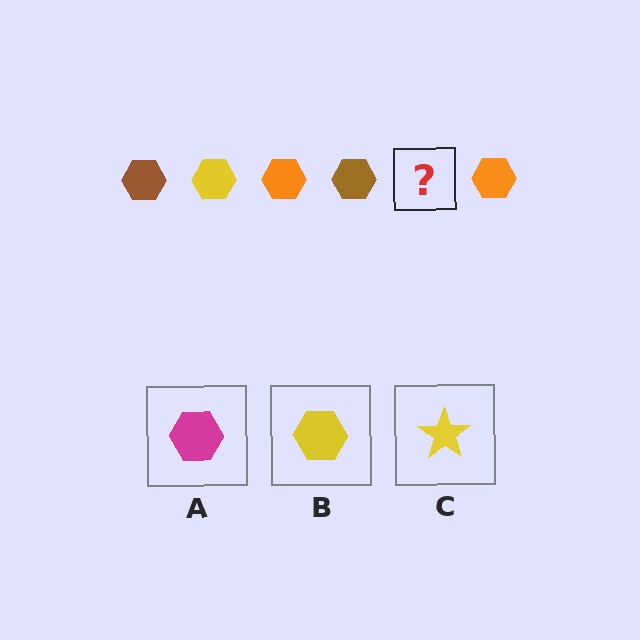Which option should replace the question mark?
Option B.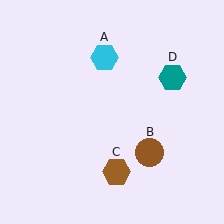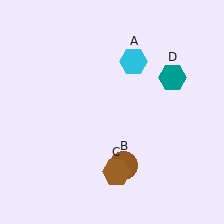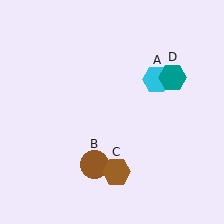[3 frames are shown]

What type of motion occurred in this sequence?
The cyan hexagon (object A), brown circle (object B) rotated clockwise around the center of the scene.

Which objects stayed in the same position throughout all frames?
Brown hexagon (object C) and teal hexagon (object D) remained stationary.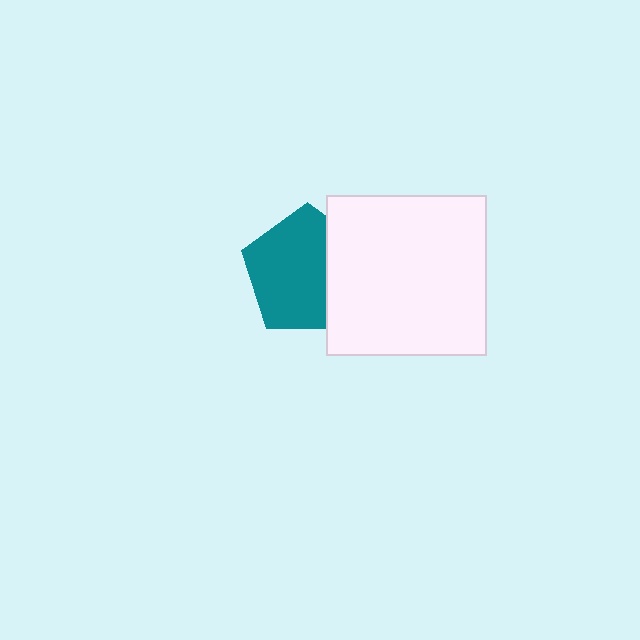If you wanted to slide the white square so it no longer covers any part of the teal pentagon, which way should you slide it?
Slide it right — that is the most direct way to separate the two shapes.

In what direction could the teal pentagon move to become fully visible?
The teal pentagon could move left. That would shift it out from behind the white square entirely.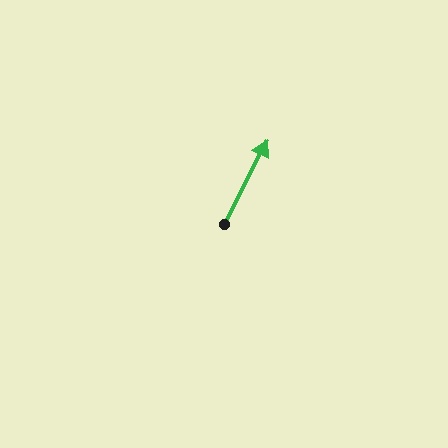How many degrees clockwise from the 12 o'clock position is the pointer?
Approximately 27 degrees.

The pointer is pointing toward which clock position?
Roughly 1 o'clock.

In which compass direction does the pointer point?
Northeast.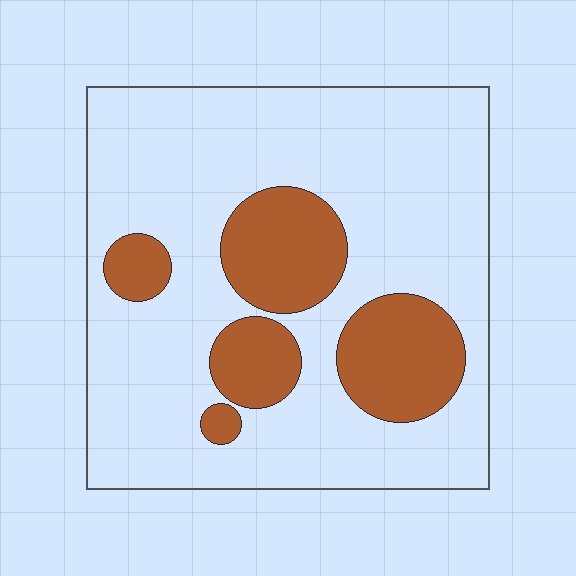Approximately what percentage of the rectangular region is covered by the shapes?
Approximately 25%.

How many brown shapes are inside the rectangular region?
5.